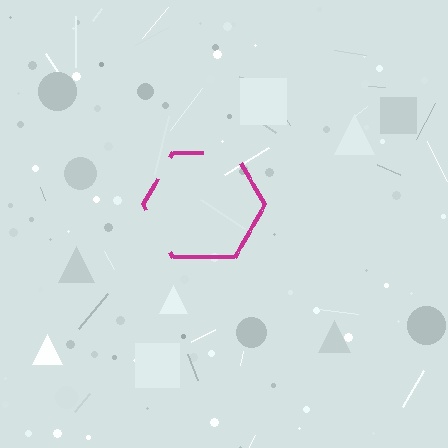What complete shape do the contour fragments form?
The contour fragments form a hexagon.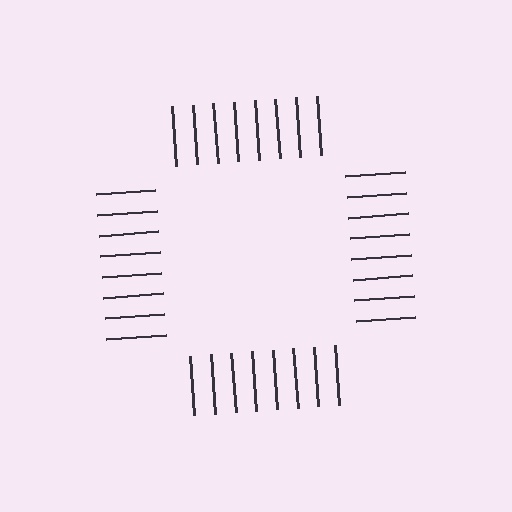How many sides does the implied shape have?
4 sides — the line-ends trace a square.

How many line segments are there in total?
32 — 8 along each of the 4 edges.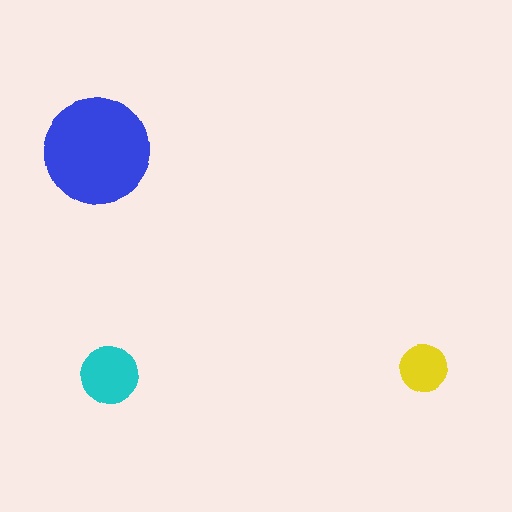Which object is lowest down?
The yellow circle is bottommost.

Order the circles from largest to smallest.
the blue one, the cyan one, the yellow one.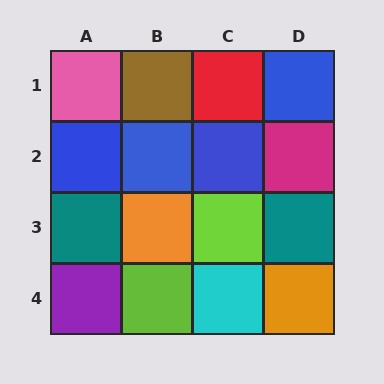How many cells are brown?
1 cell is brown.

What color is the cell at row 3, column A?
Teal.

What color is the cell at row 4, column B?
Lime.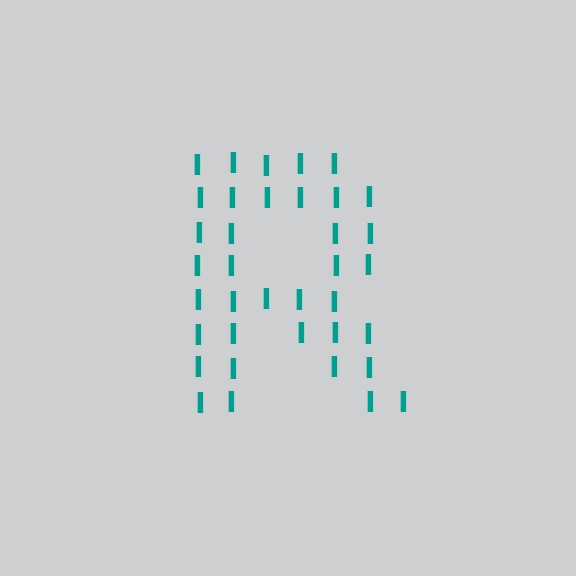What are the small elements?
The small elements are letter I's.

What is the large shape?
The large shape is the letter R.